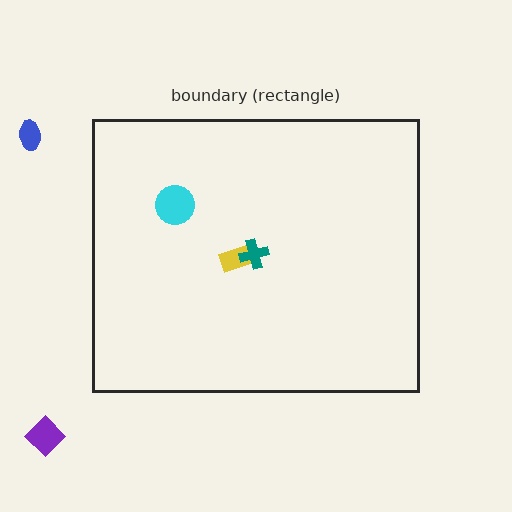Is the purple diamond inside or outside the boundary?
Outside.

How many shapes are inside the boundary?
3 inside, 2 outside.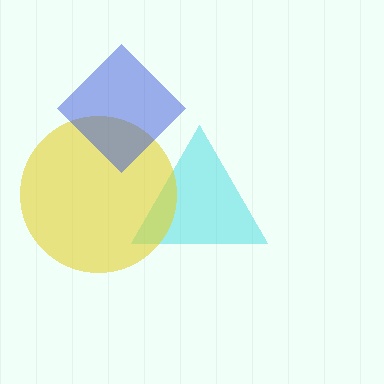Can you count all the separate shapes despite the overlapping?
Yes, there are 3 separate shapes.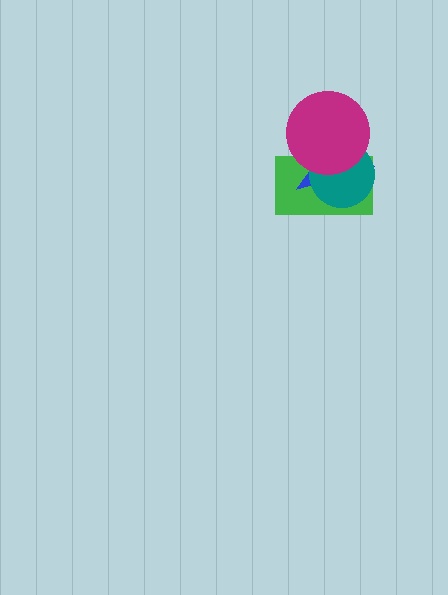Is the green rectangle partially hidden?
Yes, it is partially covered by another shape.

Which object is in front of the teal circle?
The magenta circle is in front of the teal circle.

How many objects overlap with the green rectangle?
3 objects overlap with the green rectangle.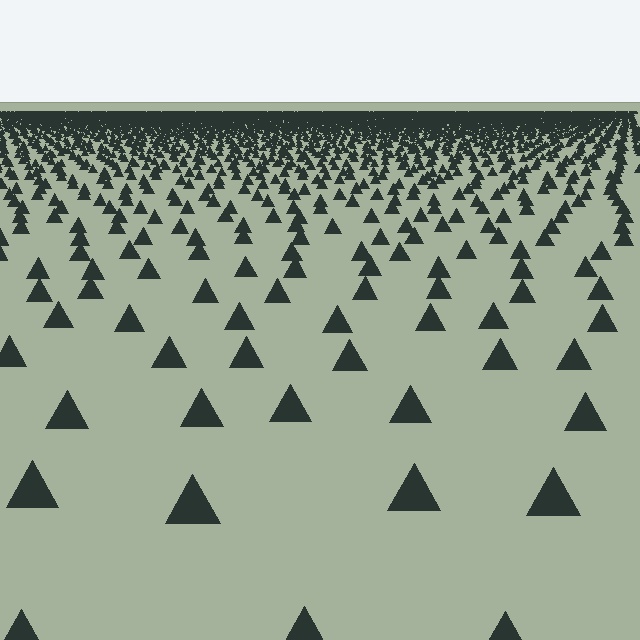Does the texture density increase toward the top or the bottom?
Density increases toward the top.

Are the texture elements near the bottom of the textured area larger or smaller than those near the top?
Larger. Near the bottom, elements are closer to the viewer and appear at a bigger on-screen size.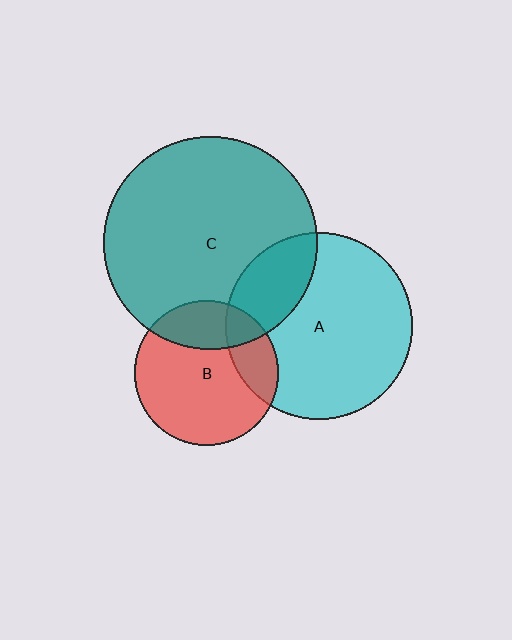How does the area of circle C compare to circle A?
Approximately 1.3 times.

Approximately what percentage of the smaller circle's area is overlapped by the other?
Approximately 25%.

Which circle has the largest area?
Circle C (teal).